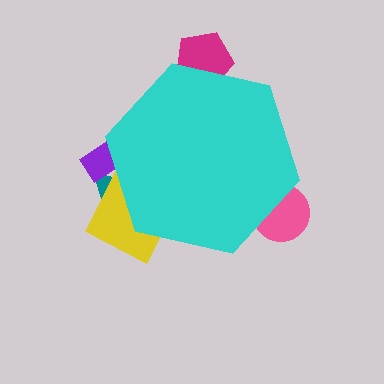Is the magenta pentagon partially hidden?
Yes, the magenta pentagon is partially hidden behind the cyan hexagon.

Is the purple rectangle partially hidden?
Yes, the purple rectangle is partially hidden behind the cyan hexagon.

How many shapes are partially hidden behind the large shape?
5 shapes are partially hidden.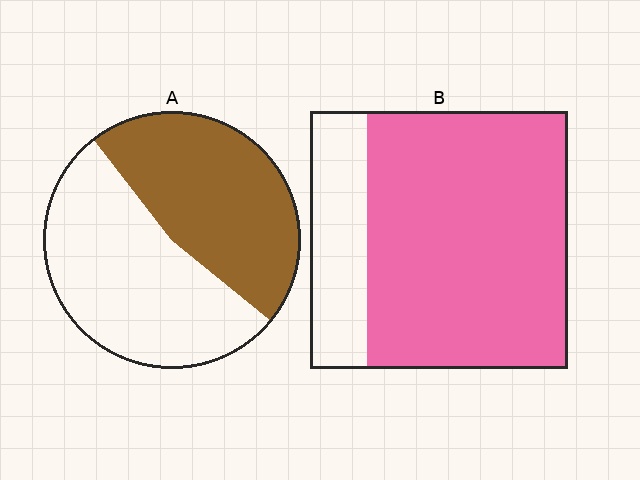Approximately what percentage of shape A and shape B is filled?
A is approximately 45% and B is approximately 80%.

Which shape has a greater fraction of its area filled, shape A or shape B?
Shape B.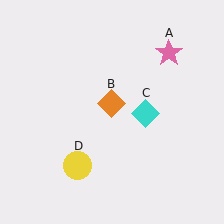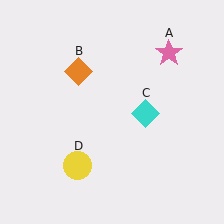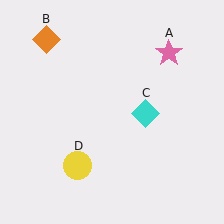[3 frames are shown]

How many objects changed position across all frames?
1 object changed position: orange diamond (object B).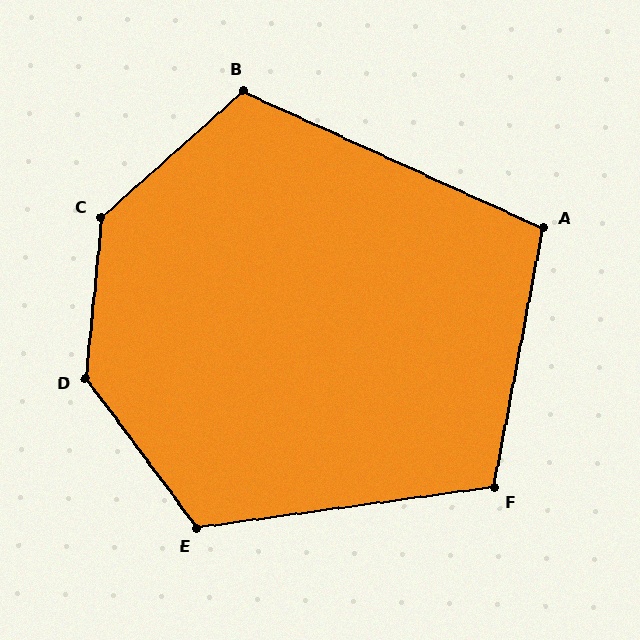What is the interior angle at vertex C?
Approximately 137 degrees (obtuse).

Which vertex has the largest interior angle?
D, at approximately 138 degrees.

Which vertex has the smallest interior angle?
A, at approximately 104 degrees.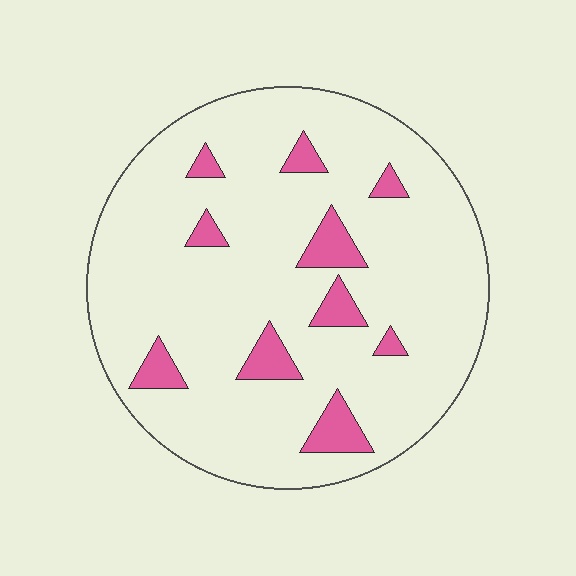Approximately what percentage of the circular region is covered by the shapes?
Approximately 10%.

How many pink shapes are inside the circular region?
10.